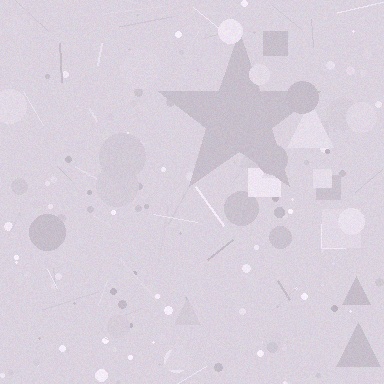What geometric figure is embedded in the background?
A star is embedded in the background.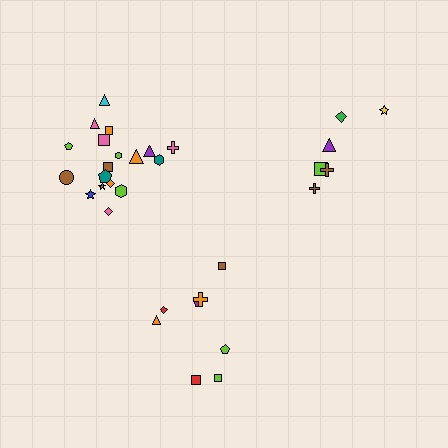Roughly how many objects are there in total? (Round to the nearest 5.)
Roughly 30 objects in total.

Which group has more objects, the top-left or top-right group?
The top-left group.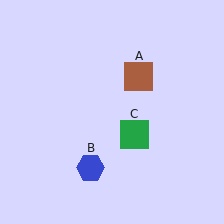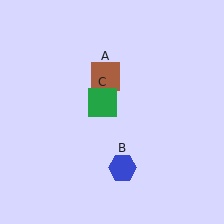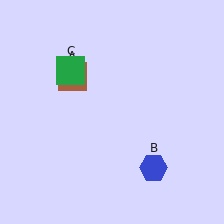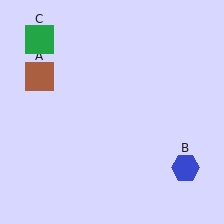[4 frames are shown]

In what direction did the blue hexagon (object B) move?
The blue hexagon (object B) moved right.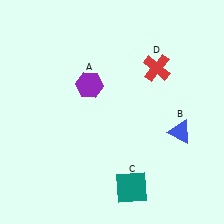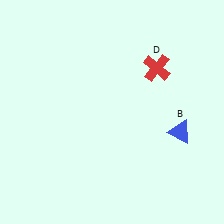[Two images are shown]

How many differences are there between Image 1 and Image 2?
There are 2 differences between the two images.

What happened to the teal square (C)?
The teal square (C) was removed in Image 2. It was in the bottom-right area of Image 1.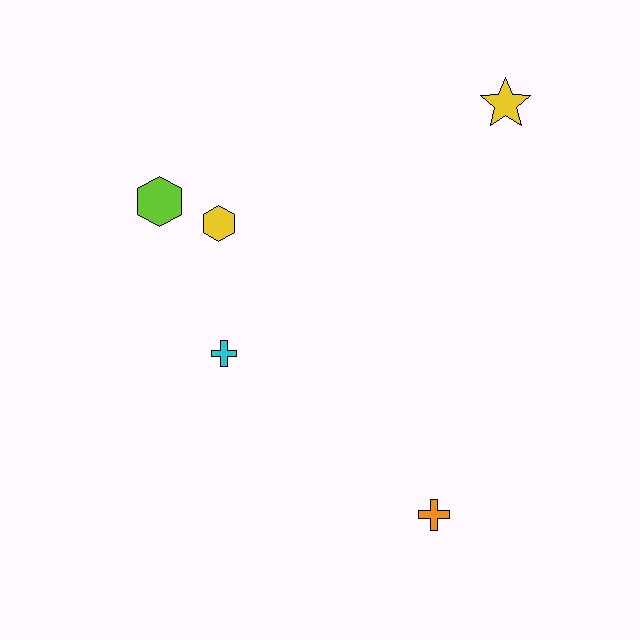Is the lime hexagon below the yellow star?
Yes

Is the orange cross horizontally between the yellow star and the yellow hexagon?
Yes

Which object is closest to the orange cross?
The cyan cross is closest to the orange cross.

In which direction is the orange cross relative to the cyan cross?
The orange cross is to the right of the cyan cross.